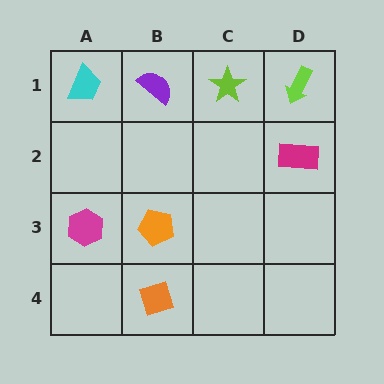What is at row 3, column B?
An orange pentagon.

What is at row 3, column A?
A magenta hexagon.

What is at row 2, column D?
A magenta rectangle.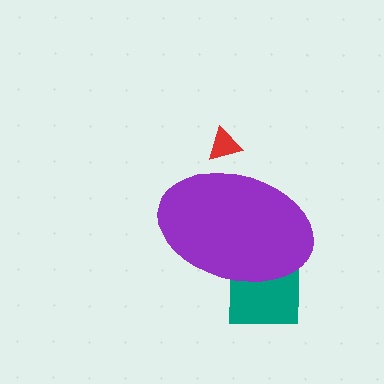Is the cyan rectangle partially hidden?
Yes, the cyan rectangle is partially hidden behind the purple ellipse.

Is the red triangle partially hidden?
Yes, the red triangle is partially hidden behind the purple ellipse.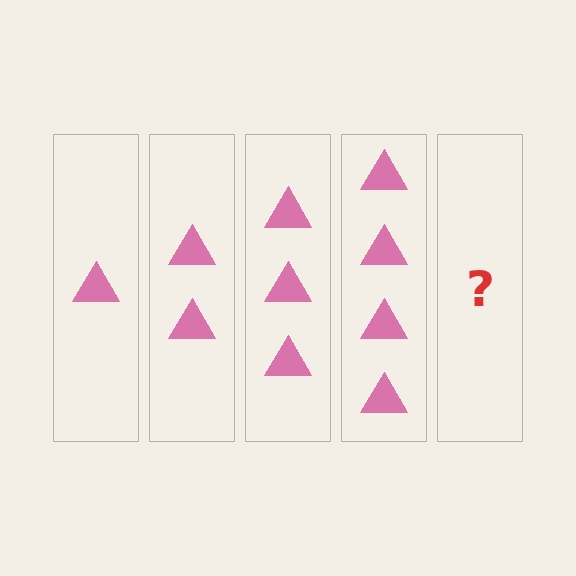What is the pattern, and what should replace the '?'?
The pattern is that each step adds one more triangle. The '?' should be 5 triangles.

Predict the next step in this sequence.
The next step is 5 triangles.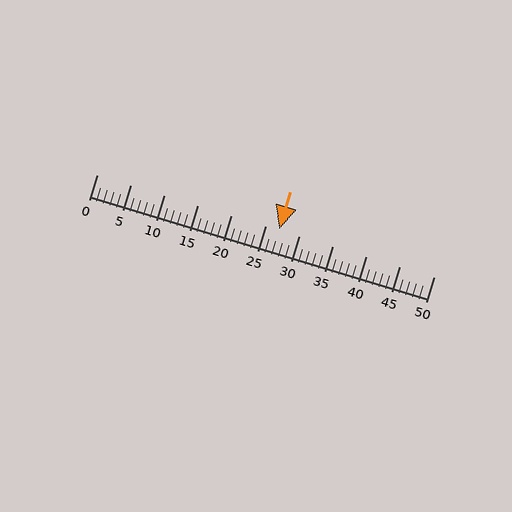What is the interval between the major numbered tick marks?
The major tick marks are spaced 5 units apart.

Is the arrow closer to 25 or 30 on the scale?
The arrow is closer to 25.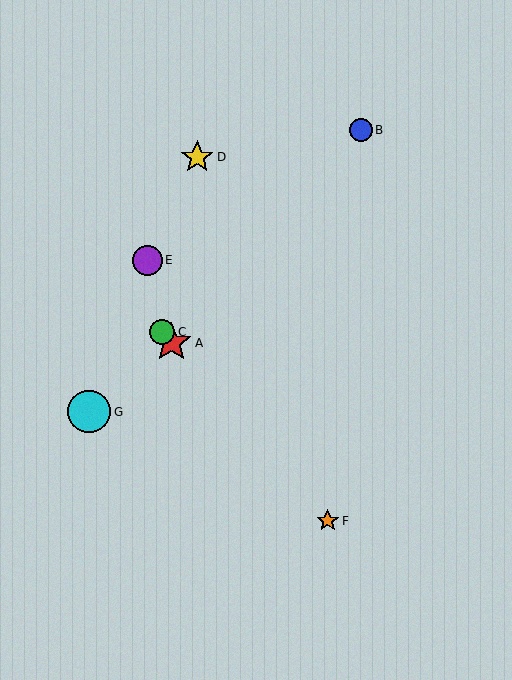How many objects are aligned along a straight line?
3 objects (A, C, F) are aligned along a straight line.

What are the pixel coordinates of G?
Object G is at (89, 412).